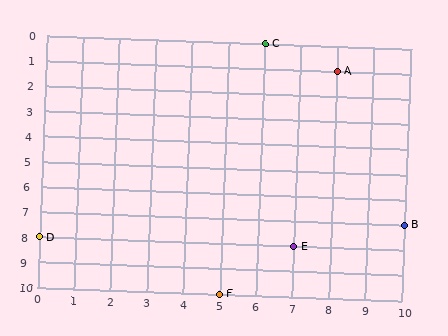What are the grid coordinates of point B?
Point B is at grid coordinates (10, 7).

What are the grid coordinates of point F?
Point F is at grid coordinates (5, 10).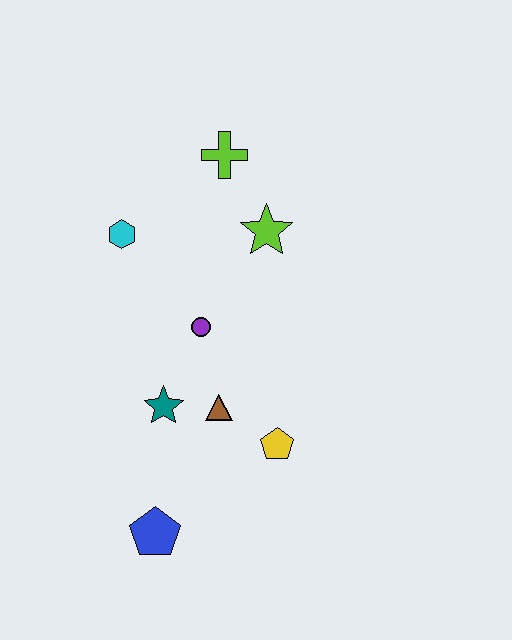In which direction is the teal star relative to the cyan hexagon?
The teal star is below the cyan hexagon.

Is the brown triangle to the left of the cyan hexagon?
No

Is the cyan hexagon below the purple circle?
No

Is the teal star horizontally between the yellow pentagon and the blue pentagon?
Yes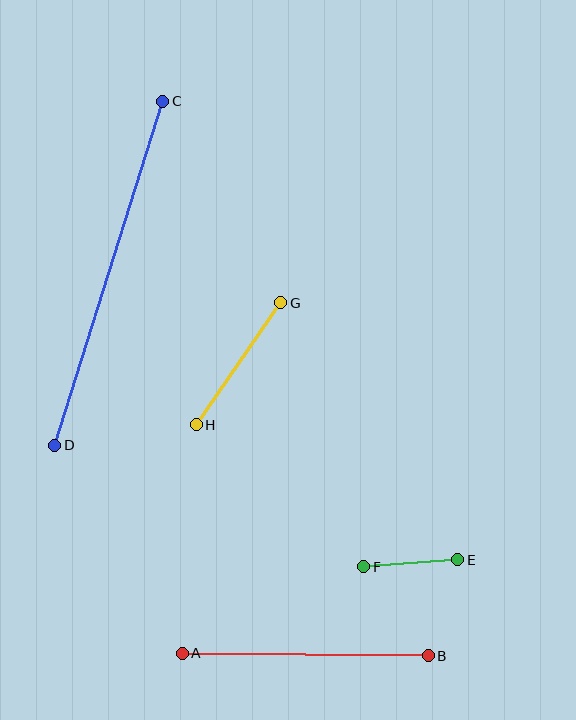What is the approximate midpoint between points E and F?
The midpoint is at approximately (411, 563) pixels.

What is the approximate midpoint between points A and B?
The midpoint is at approximately (305, 655) pixels.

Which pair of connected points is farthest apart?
Points C and D are farthest apart.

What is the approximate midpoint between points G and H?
The midpoint is at approximately (239, 364) pixels.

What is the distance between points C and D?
The distance is approximately 361 pixels.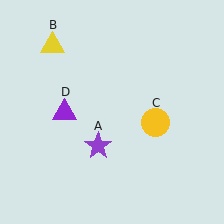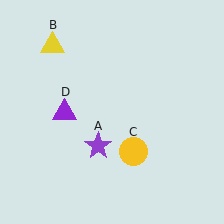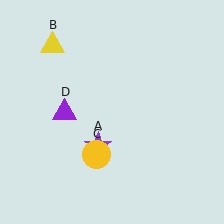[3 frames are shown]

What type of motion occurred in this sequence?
The yellow circle (object C) rotated clockwise around the center of the scene.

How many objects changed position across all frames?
1 object changed position: yellow circle (object C).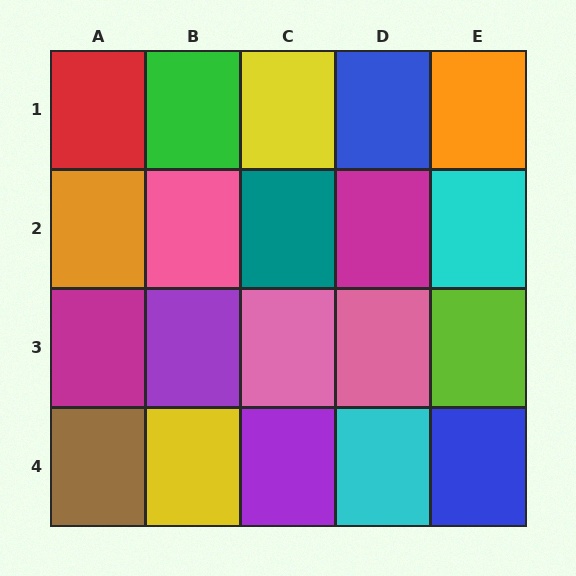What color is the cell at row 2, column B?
Pink.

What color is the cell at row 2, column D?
Magenta.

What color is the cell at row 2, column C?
Teal.